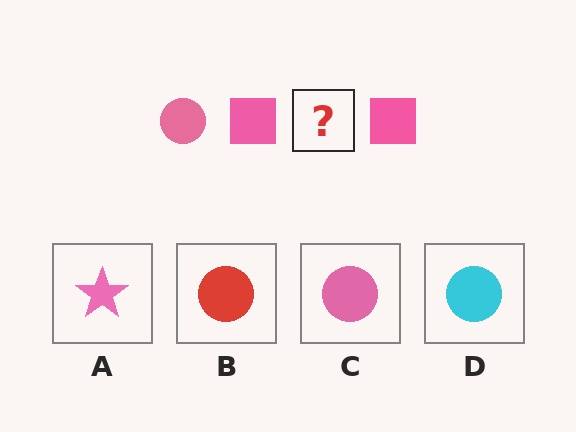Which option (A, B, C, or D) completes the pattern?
C.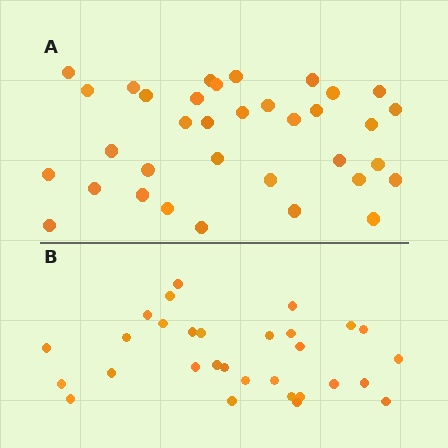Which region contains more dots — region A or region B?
Region A (the top region) has more dots.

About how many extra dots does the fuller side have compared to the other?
Region A has about 5 more dots than region B.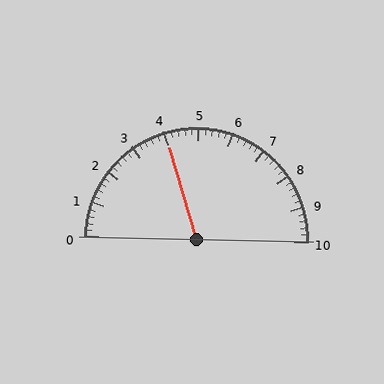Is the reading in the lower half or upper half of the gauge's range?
The reading is in the lower half of the range (0 to 10).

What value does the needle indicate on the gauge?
The needle indicates approximately 4.0.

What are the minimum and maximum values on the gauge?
The gauge ranges from 0 to 10.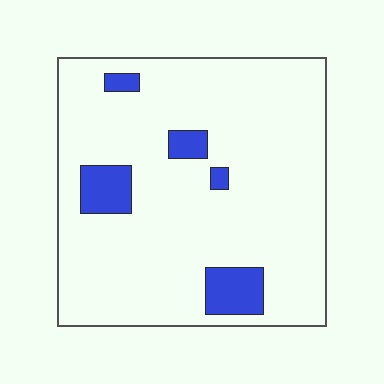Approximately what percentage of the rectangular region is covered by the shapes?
Approximately 10%.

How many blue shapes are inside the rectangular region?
5.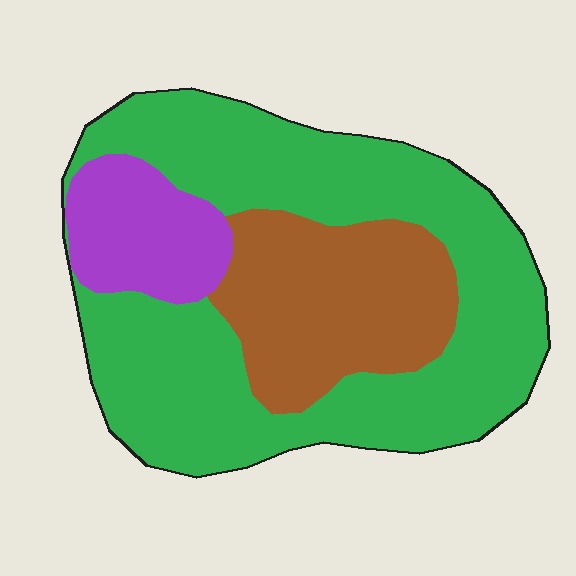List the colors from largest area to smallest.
From largest to smallest: green, brown, purple.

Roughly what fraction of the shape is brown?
Brown takes up about one quarter (1/4) of the shape.